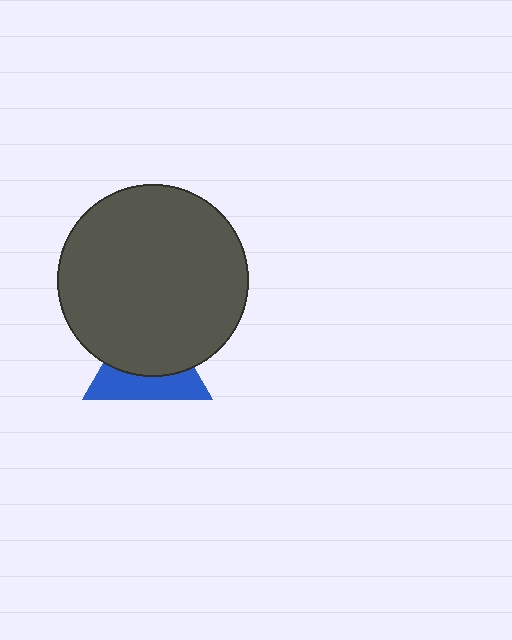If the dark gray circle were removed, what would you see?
You would see the complete blue triangle.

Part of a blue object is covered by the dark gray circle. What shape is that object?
It is a triangle.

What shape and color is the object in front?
The object in front is a dark gray circle.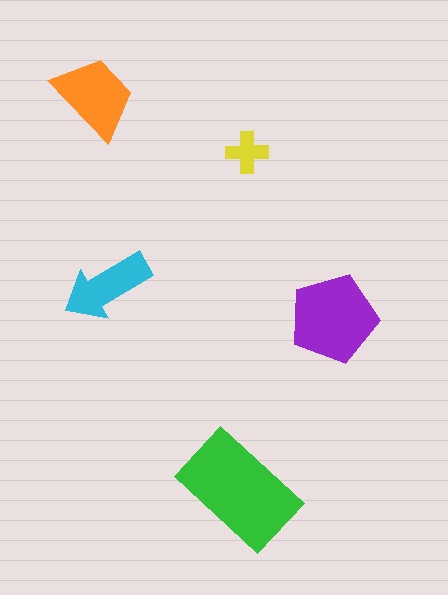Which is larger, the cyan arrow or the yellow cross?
The cyan arrow.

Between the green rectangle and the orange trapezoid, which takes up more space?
The green rectangle.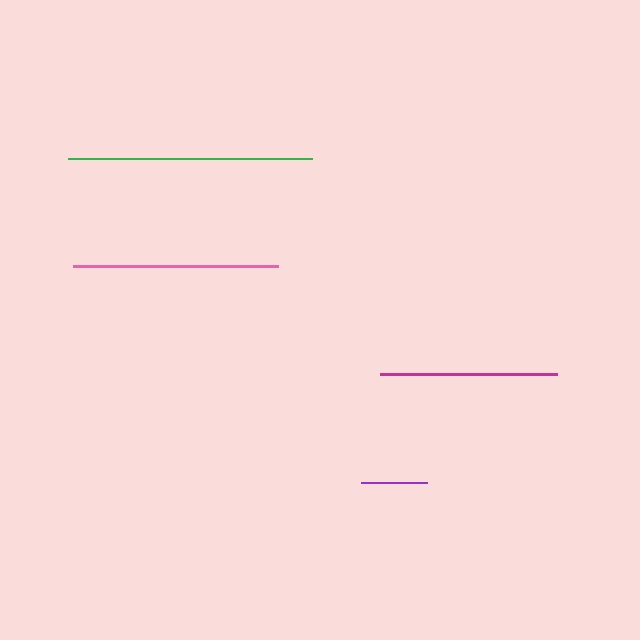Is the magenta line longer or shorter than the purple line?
The magenta line is longer than the purple line.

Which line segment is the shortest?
The purple line is the shortest at approximately 67 pixels.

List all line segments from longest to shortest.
From longest to shortest: green, pink, magenta, purple.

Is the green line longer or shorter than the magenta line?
The green line is longer than the magenta line.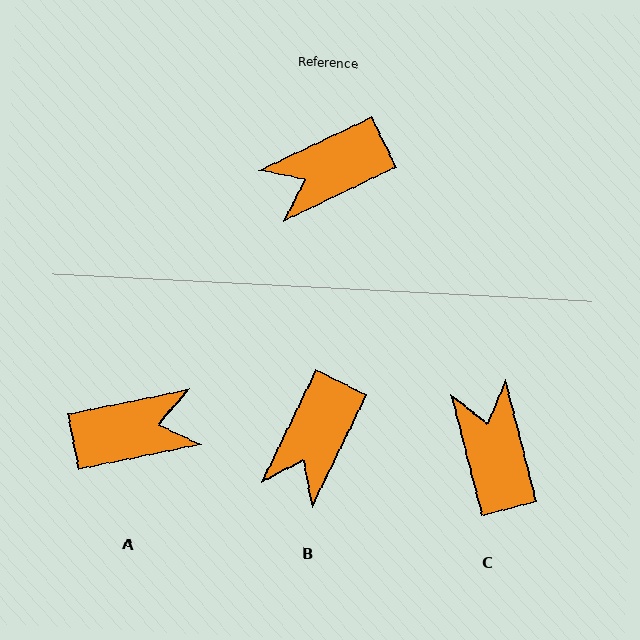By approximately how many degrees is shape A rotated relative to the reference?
Approximately 166 degrees counter-clockwise.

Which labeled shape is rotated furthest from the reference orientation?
A, about 166 degrees away.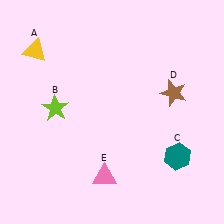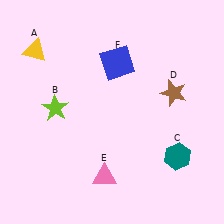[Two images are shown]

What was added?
A blue square (F) was added in Image 2.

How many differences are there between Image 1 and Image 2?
There is 1 difference between the two images.